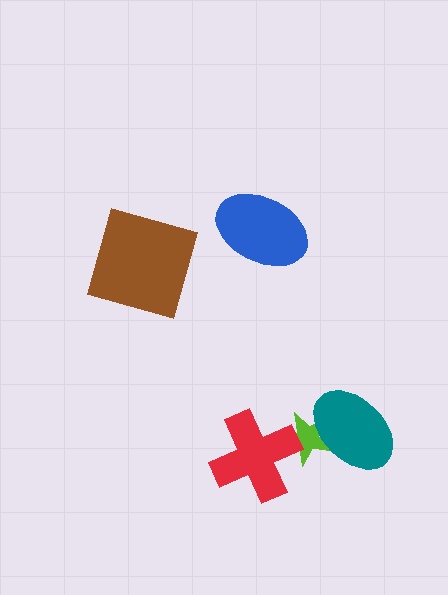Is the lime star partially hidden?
Yes, it is partially covered by another shape.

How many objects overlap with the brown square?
0 objects overlap with the brown square.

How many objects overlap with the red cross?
1 object overlaps with the red cross.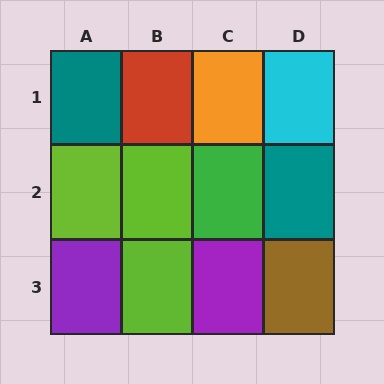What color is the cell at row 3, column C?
Purple.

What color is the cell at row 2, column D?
Teal.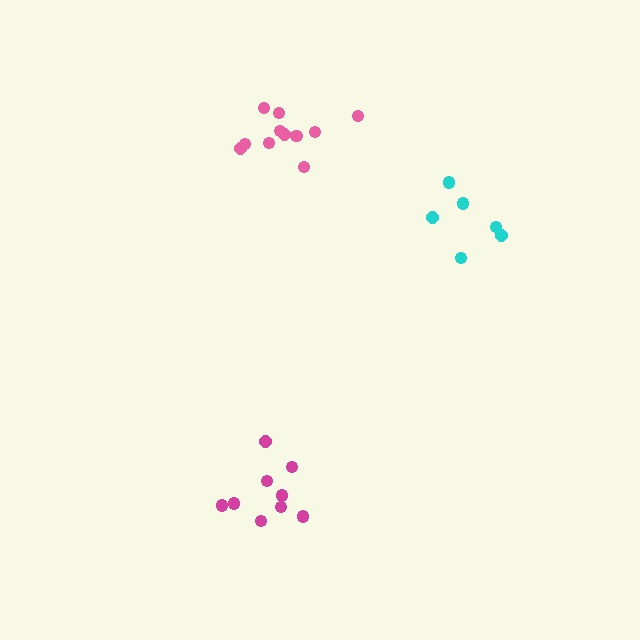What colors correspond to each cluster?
The clusters are colored: pink, magenta, cyan.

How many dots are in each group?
Group 1: 11 dots, Group 2: 9 dots, Group 3: 6 dots (26 total).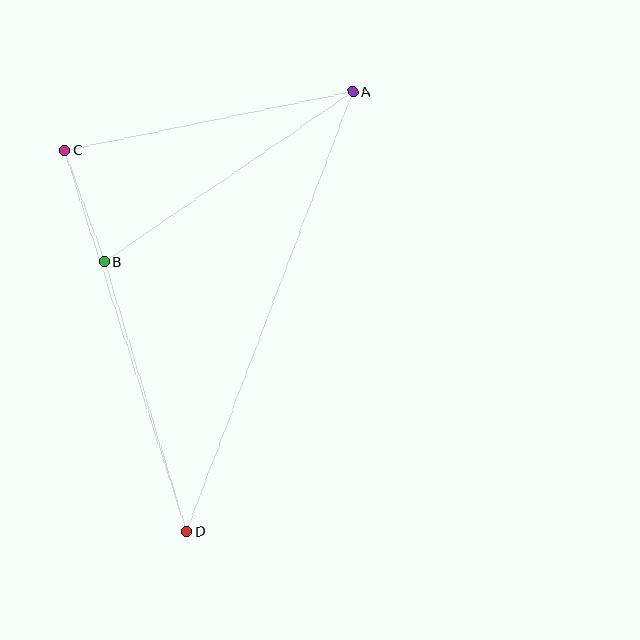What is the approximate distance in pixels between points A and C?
The distance between A and C is approximately 294 pixels.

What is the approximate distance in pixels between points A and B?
The distance between A and B is approximately 301 pixels.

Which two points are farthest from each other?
Points A and D are farthest from each other.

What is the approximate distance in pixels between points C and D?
The distance between C and D is approximately 400 pixels.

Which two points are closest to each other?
Points B and C are closest to each other.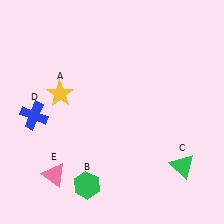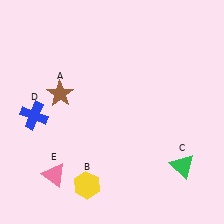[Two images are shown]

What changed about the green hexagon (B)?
In Image 1, B is green. In Image 2, it changed to yellow.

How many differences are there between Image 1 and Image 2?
There are 2 differences between the two images.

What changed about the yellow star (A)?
In Image 1, A is yellow. In Image 2, it changed to brown.